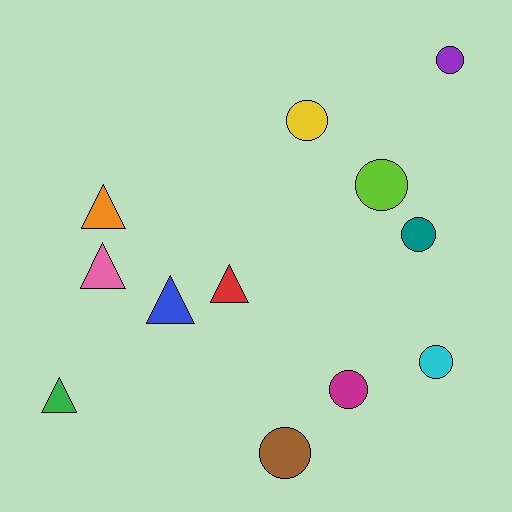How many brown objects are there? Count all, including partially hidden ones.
There is 1 brown object.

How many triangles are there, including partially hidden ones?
There are 5 triangles.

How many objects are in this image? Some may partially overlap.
There are 12 objects.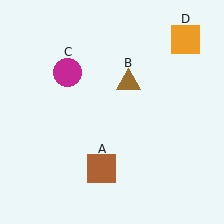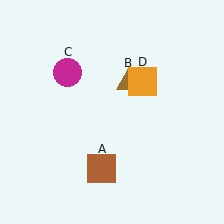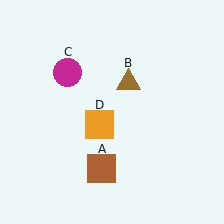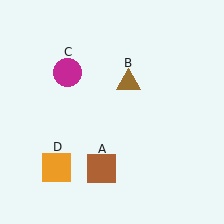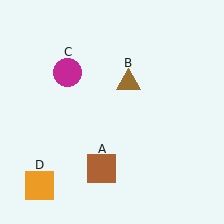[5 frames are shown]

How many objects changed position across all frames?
1 object changed position: orange square (object D).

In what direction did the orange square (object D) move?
The orange square (object D) moved down and to the left.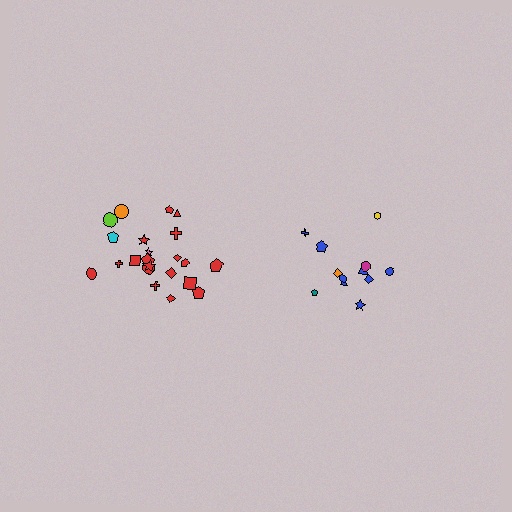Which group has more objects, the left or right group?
The left group.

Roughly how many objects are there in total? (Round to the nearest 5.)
Roughly 35 objects in total.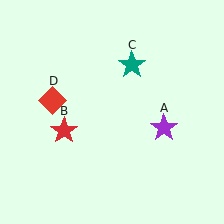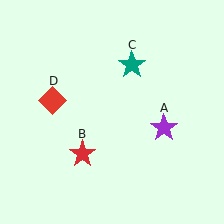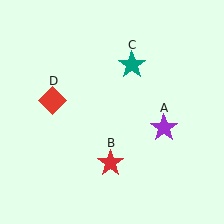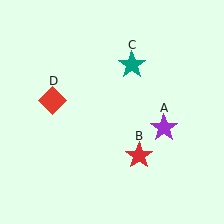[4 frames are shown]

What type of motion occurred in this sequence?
The red star (object B) rotated counterclockwise around the center of the scene.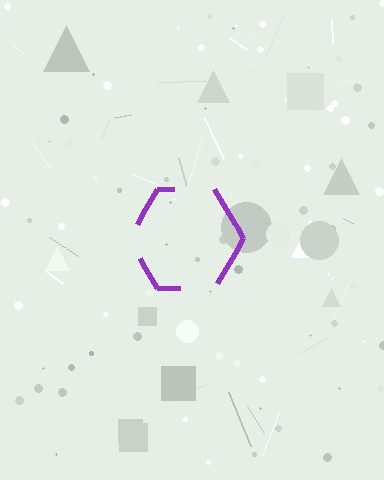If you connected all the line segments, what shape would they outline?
They would outline a hexagon.